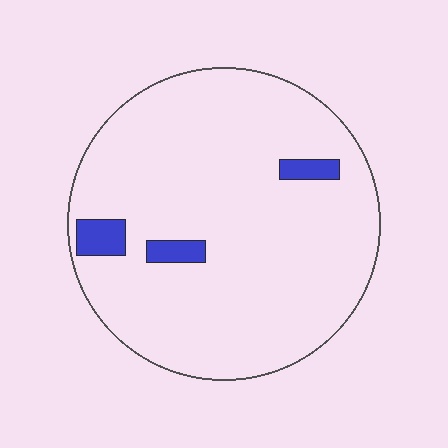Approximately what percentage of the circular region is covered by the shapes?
Approximately 5%.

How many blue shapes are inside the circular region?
3.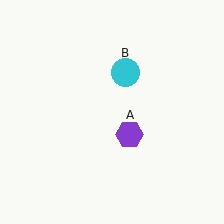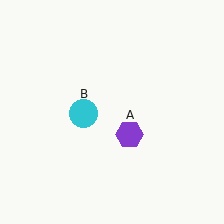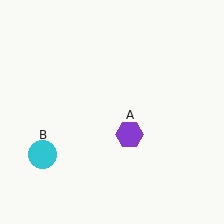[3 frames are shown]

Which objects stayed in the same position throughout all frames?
Purple hexagon (object A) remained stationary.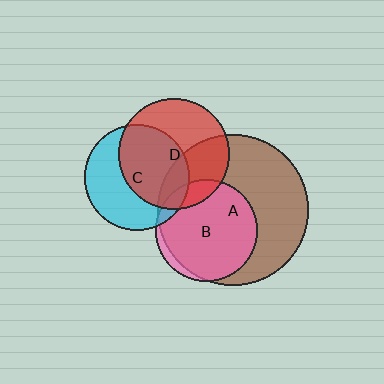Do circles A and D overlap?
Yes.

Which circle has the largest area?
Circle A (brown).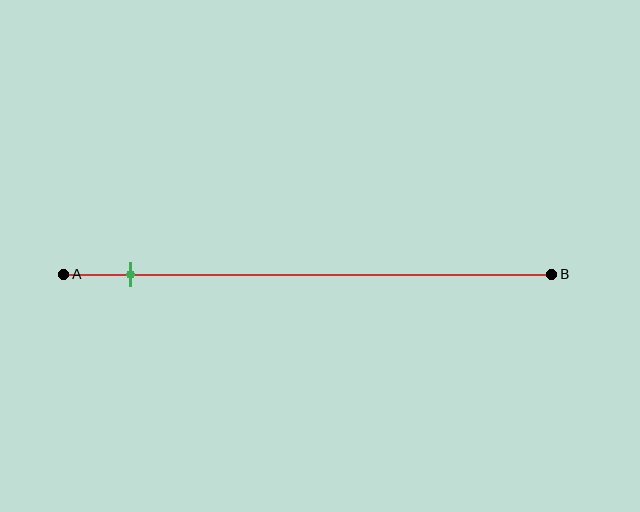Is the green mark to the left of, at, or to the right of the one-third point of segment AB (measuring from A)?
The green mark is to the left of the one-third point of segment AB.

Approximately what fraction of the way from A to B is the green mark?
The green mark is approximately 15% of the way from A to B.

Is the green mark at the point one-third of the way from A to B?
No, the mark is at about 15% from A, not at the 33% one-third point.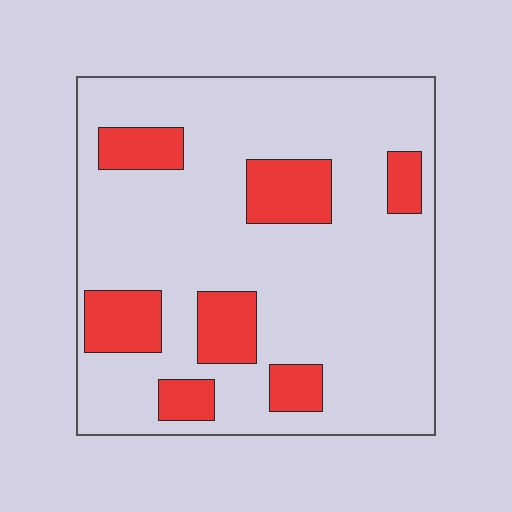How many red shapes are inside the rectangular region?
7.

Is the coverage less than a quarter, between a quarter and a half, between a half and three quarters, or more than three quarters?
Less than a quarter.